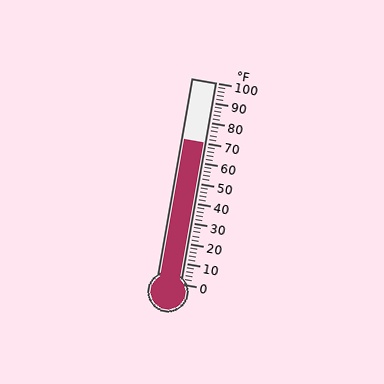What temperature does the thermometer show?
The thermometer shows approximately 70°F.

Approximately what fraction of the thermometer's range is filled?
The thermometer is filled to approximately 70% of its range.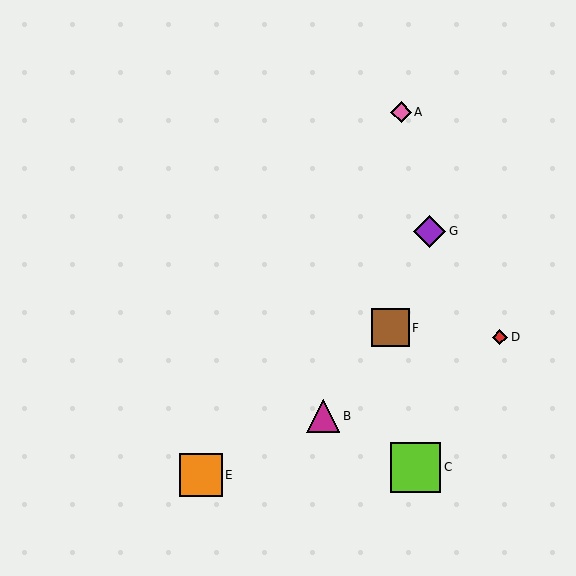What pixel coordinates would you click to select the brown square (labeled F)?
Click at (390, 328) to select the brown square F.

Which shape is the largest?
The lime square (labeled C) is the largest.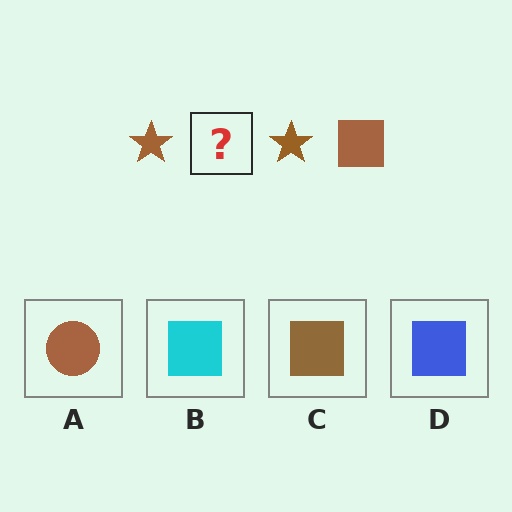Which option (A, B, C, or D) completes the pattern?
C.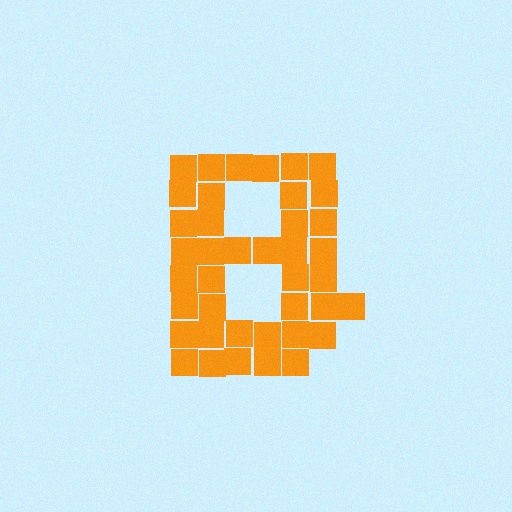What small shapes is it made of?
It is made of small squares.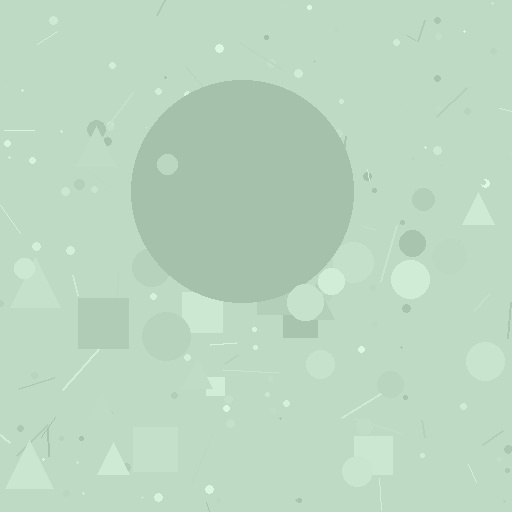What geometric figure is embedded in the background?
A circle is embedded in the background.